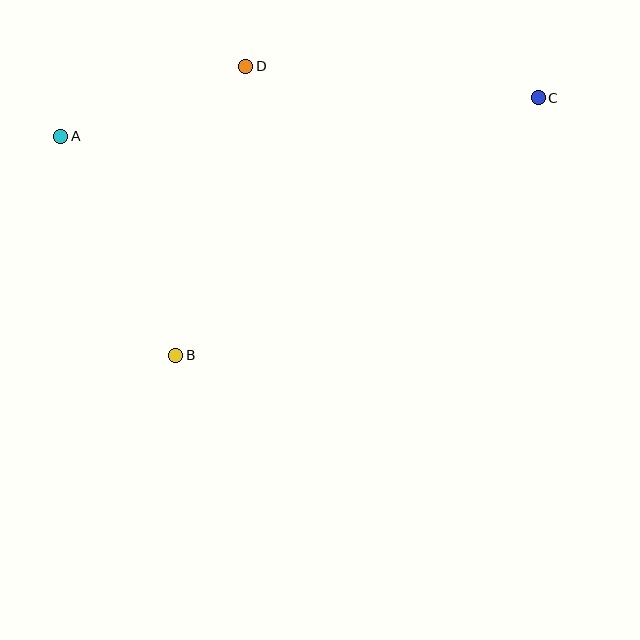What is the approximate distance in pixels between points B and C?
The distance between B and C is approximately 445 pixels.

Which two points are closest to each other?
Points A and D are closest to each other.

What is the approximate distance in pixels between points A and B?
The distance between A and B is approximately 248 pixels.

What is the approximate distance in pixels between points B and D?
The distance between B and D is approximately 298 pixels.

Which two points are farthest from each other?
Points A and C are farthest from each other.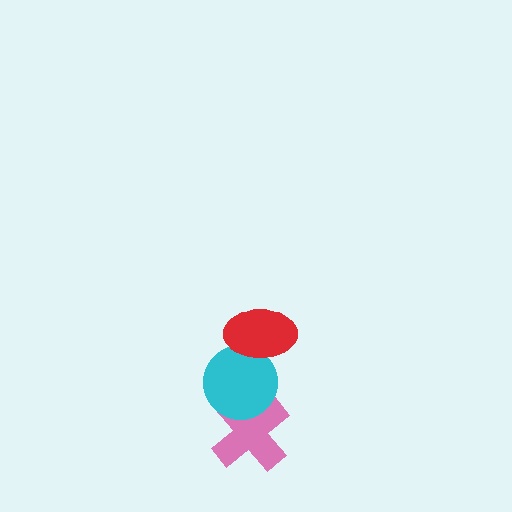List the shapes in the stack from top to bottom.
From top to bottom: the red ellipse, the cyan circle, the pink cross.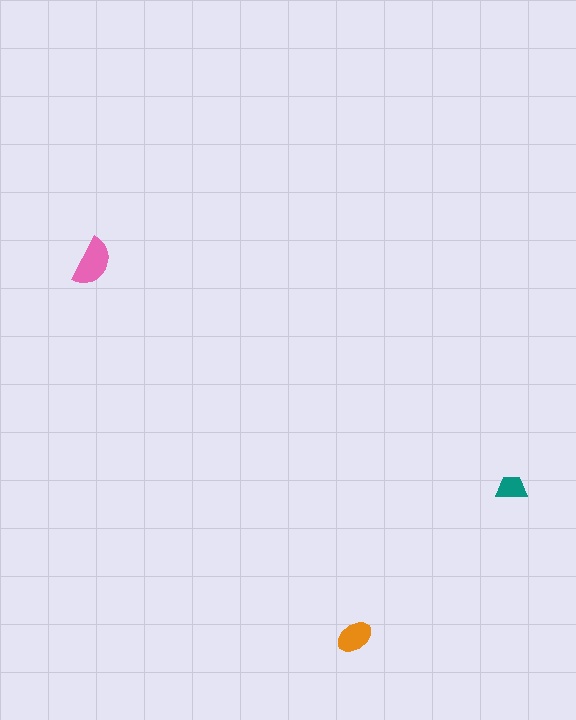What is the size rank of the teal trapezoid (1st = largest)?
3rd.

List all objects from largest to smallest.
The pink semicircle, the orange ellipse, the teal trapezoid.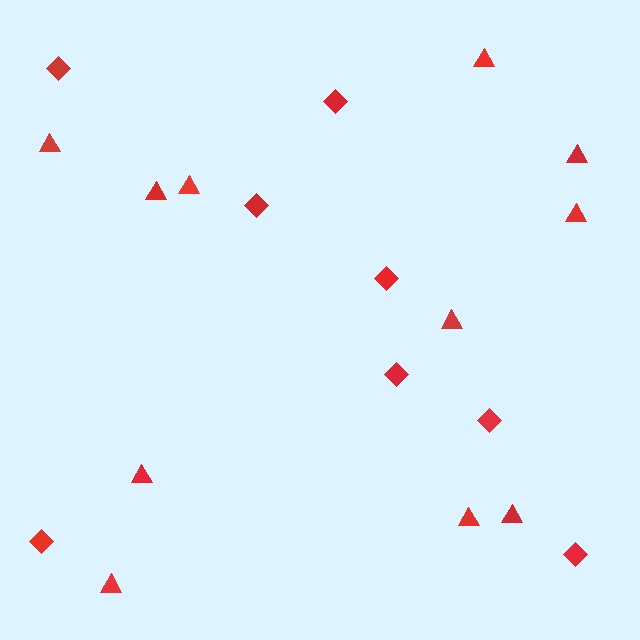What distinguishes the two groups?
There are 2 groups: one group of triangles (11) and one group of diamonds (8).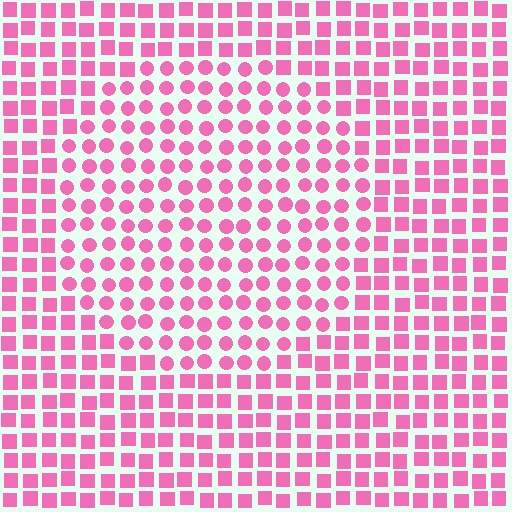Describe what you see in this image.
The image is filled with small pink elements arranged in a uniform grid. A circle-shaped region contains circles, while the surrounding area contains squares. The boundary is defined purely by the change in element shape.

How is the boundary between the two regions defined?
The boundary is defined by a change in element shape: circles inside vs. squares outside. All elements share the same color and spacing.